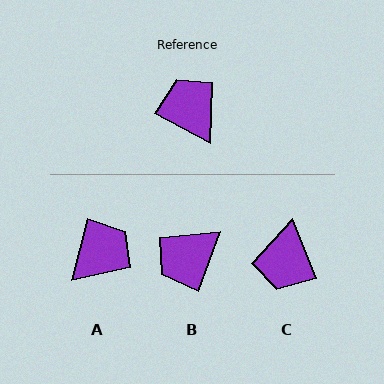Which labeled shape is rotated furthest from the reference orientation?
C, about 139 degrees away.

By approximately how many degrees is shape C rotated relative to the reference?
Approximately 139 degrees counter-clockwise.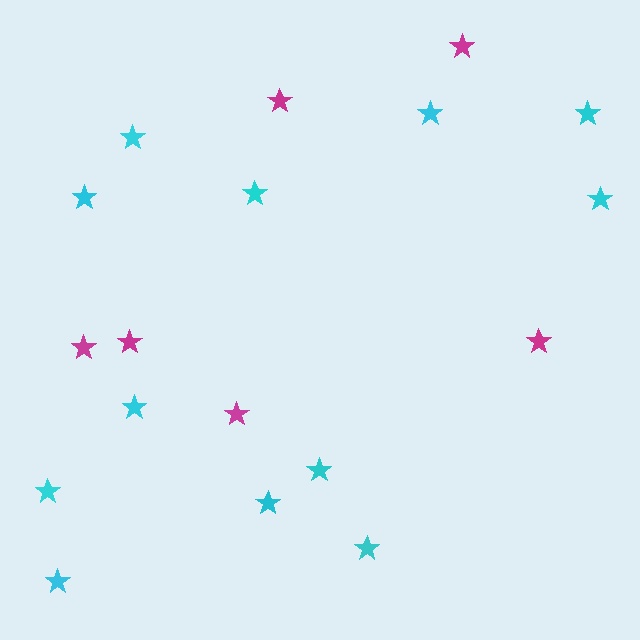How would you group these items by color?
There are 2 groups: one group of magenta stars (6) and one group of cyan stars (12).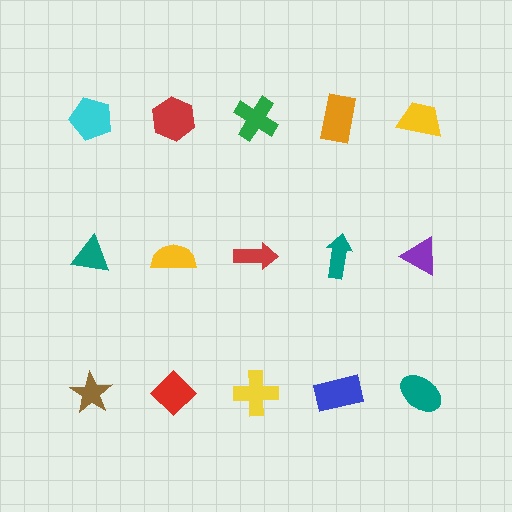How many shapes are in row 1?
5 shapes.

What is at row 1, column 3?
A green cross.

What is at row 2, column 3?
A red arrow.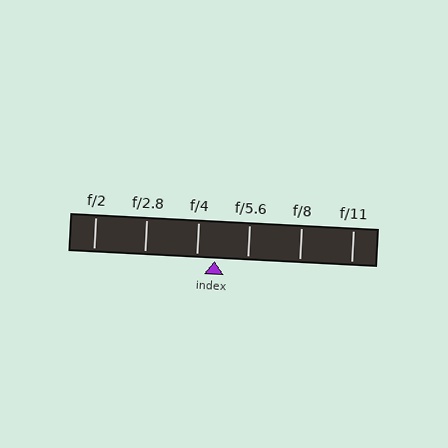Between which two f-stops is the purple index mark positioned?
The index mark is between f/4 and f/5.6.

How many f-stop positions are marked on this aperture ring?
There are 6 f-stop positions marked.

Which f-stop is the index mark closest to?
The index mark is closest to f/4.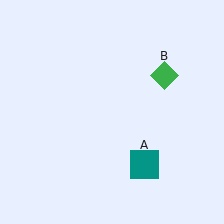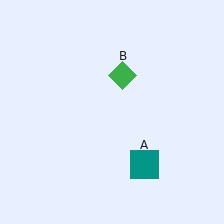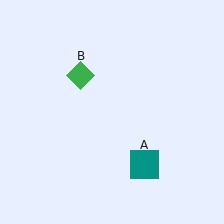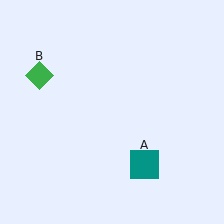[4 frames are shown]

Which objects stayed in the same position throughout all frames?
Teal square (object A) remained stationary.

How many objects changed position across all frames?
1 object changed position: green diamond (object B).